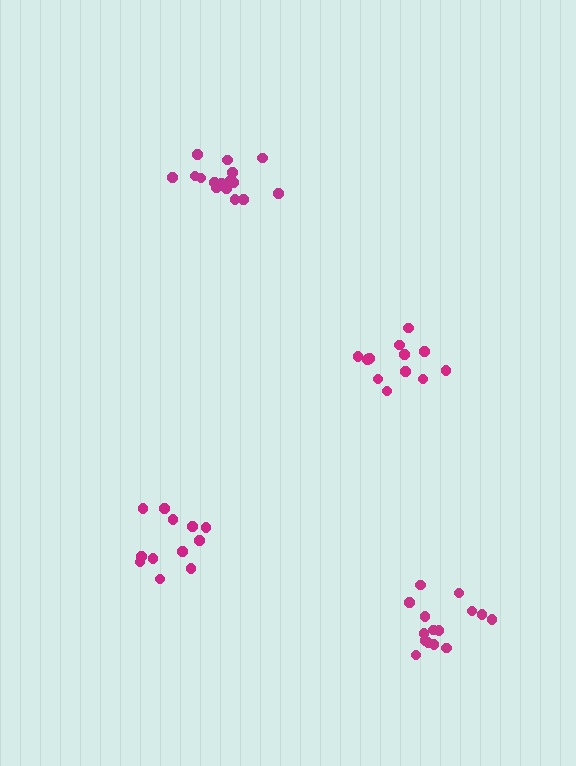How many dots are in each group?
Group 1: 17 dots, Group 2: 12 dots, Group 3: 12 dots, Group 4: 15 dots (56 total).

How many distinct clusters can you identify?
There are 4 distinct clusters.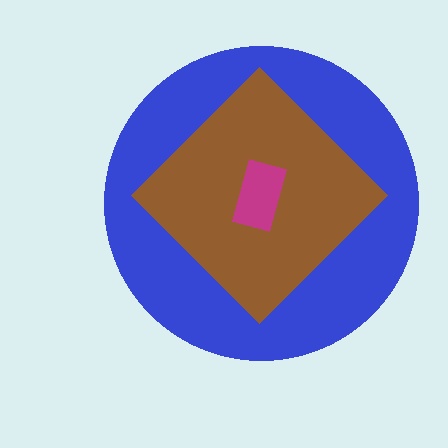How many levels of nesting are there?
3.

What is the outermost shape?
The blue circle.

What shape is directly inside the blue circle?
The brown diamond.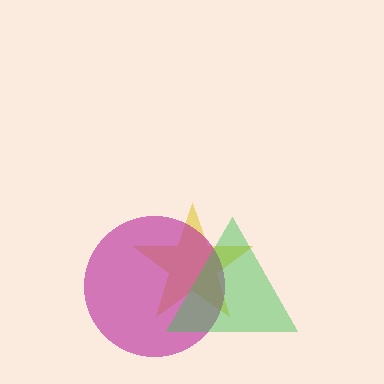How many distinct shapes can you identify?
There are 3 distinct shapes: a yellow star, a magenta circle, a green triangle.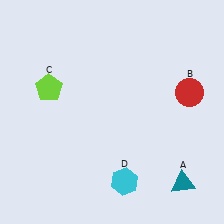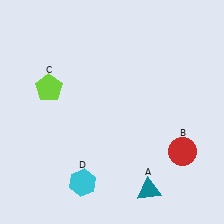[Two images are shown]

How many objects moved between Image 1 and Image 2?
3 objects moved between the two images.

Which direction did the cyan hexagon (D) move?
The cyan hexagon (D) moved left.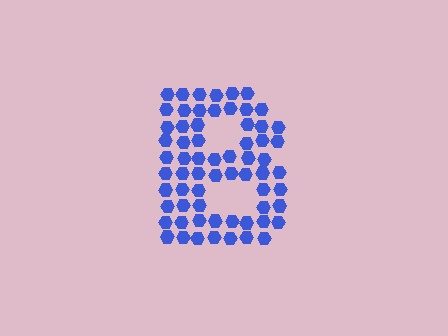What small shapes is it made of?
It is made of small hexagons.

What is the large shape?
The large shape is the letter B.